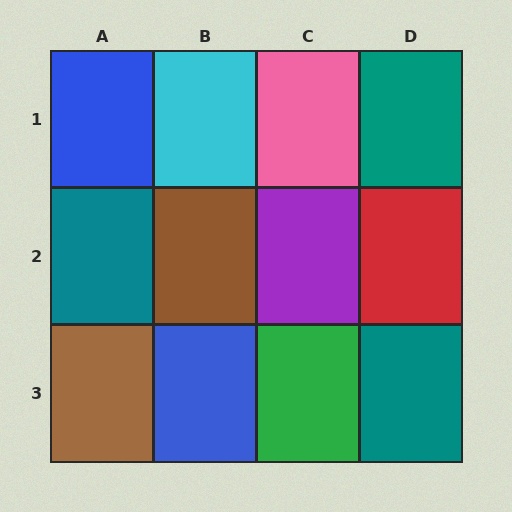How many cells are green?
1 cell is green.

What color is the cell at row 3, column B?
Blue.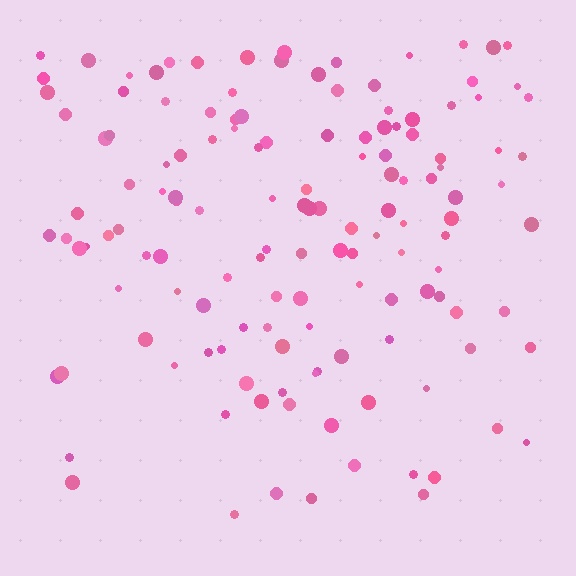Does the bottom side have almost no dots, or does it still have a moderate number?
Still a moderate number, just noticeably fewer than the top.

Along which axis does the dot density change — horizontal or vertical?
Vertical.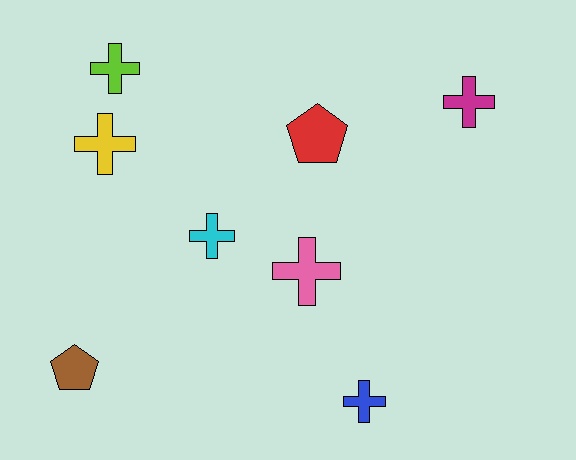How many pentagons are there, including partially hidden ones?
There are 2 pentagons.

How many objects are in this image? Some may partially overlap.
There are 8 objects.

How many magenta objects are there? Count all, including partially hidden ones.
There is 1 magenta object.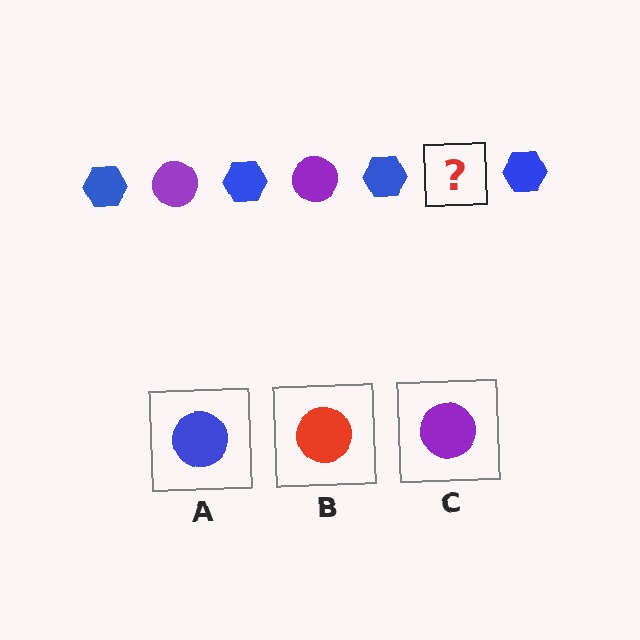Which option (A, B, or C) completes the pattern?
C.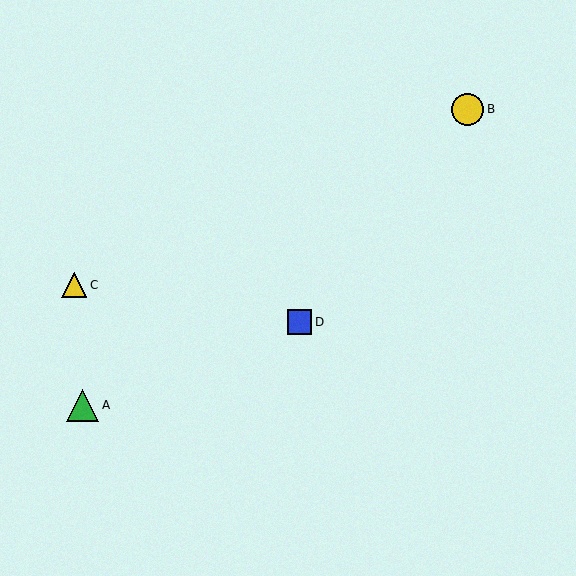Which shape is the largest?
The yellow circle (labeled B) is the largest.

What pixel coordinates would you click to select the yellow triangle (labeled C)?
Click at (74, 285) to select the yellow triangle C.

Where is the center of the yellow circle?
The center of the yellow circle is at (468, 109).